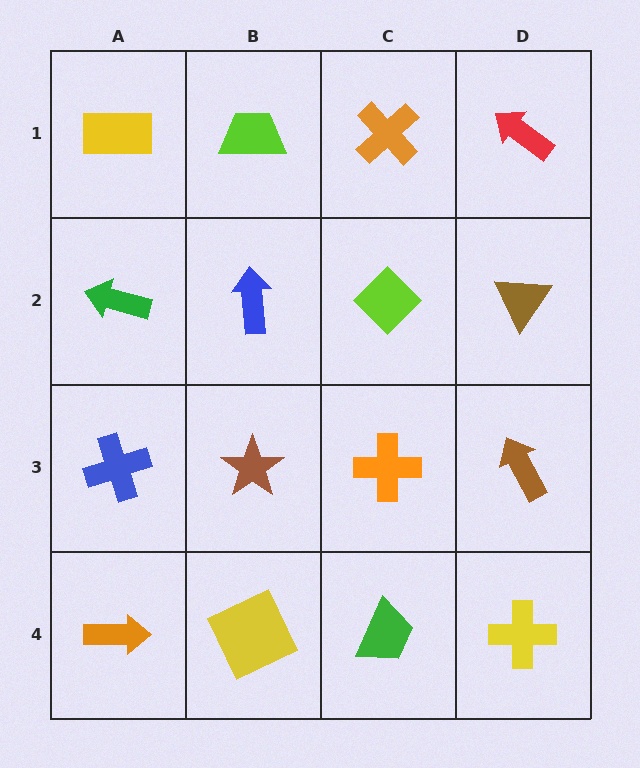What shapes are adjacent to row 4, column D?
A brown arrow (row 3, column D), a green trapezoid (row 4, column C).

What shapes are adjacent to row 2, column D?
A red arrow (row 1, column D), a brown arrow (row 3, column D), a lime diamond (row 2, column C).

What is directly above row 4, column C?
An orange cross.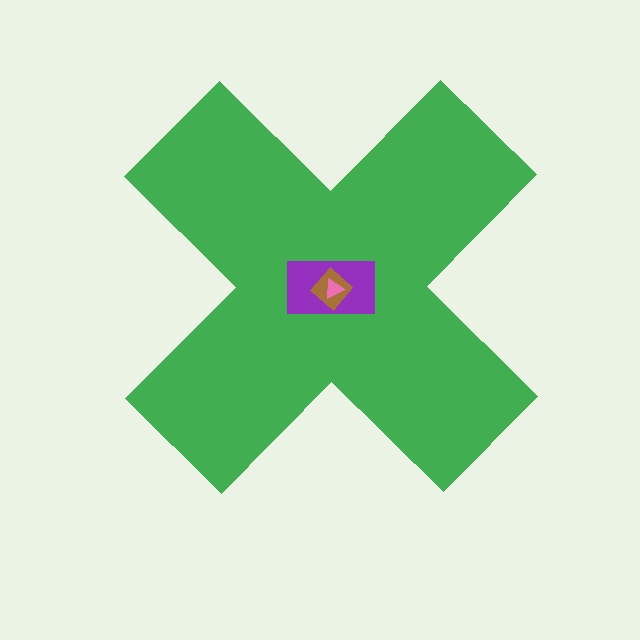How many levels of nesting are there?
4.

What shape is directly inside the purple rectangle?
The brown diamond.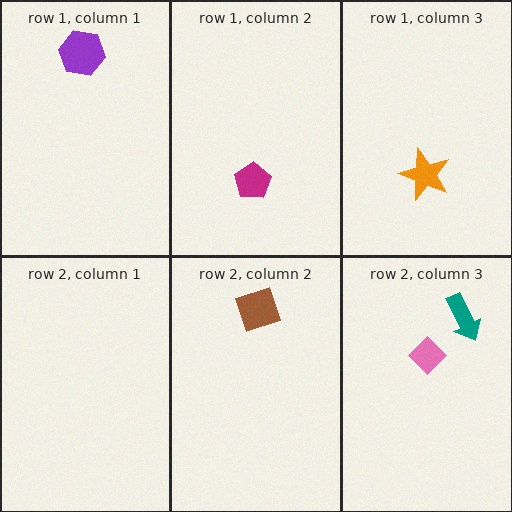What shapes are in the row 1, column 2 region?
The magenta pentagon.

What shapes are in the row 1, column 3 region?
The orange star.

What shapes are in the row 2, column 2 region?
The brown square.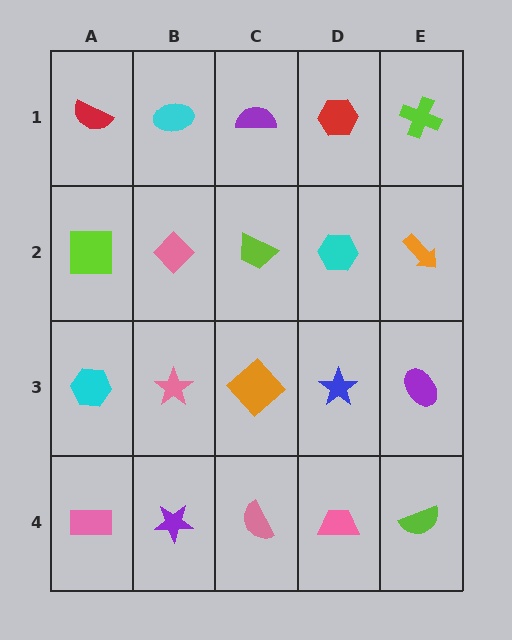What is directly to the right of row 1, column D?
A lime cross.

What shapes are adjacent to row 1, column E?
An orange arrow (row 2, column E), a red hexagon (row 1, column D).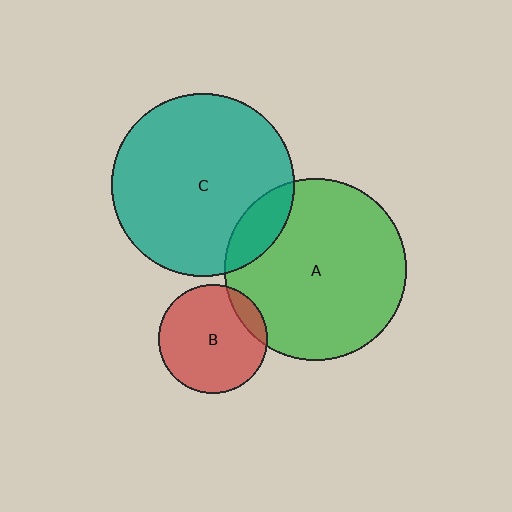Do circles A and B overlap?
Yes.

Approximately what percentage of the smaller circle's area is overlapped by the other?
Approximately 10%.